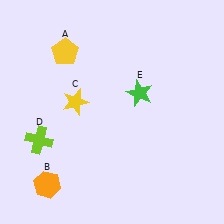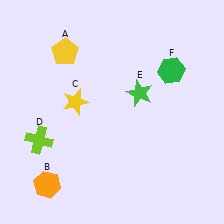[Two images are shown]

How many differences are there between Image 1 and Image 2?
There is 1 difference between the two images.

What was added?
A green hexagon (F) was added in Image 2.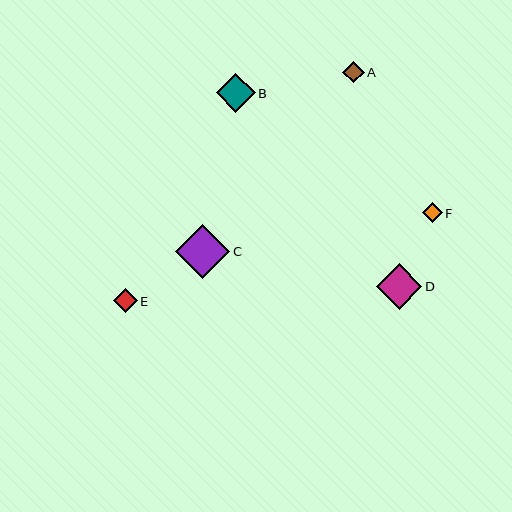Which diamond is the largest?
Diamond C is the largest with a size of approximately 54 pixels.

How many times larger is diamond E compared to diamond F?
Diamond E is approximately 1.2 times the size of diamond F.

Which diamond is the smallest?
Diamond F is the smallest with a size of approximately 20 pixels.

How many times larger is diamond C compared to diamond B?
Diamond C is approximately 1.4 times the size of diamond B.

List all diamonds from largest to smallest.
From largest to smallest: C, D, B, E, A, F.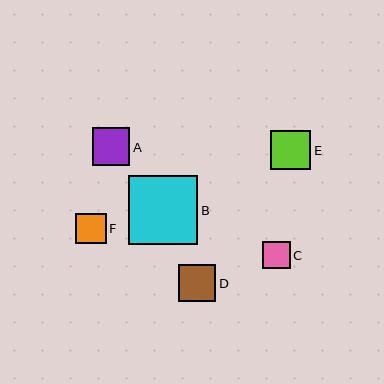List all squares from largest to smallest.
From largest to smallest: B, E, A, D, F, C.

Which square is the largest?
Square B is the largest with a size of approximately 69 pixels.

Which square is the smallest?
Square C is the smallest with a size of approximately 27 pixels.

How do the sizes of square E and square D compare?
Square E and square D are approximately the same size.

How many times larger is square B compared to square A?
Square B is approximately 1.8 times the size of square A.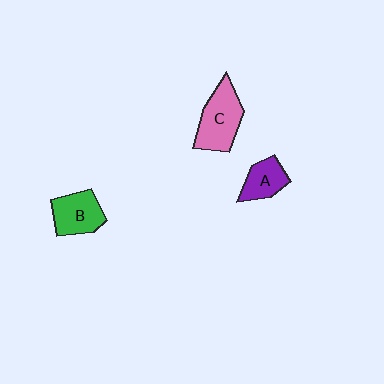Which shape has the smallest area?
Shape A (purple).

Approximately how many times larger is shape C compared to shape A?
Approximately 1.6 times.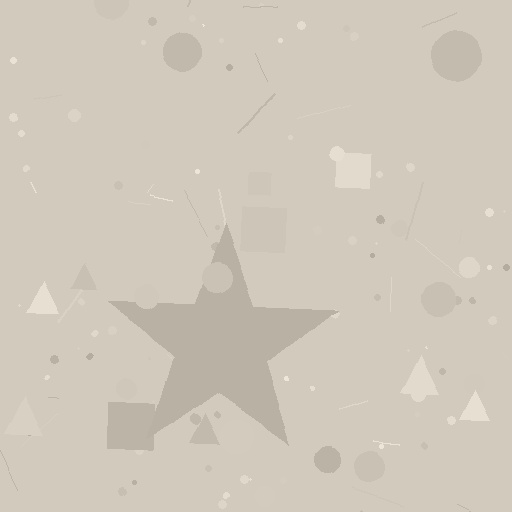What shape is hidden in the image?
A star is hidden in the image.